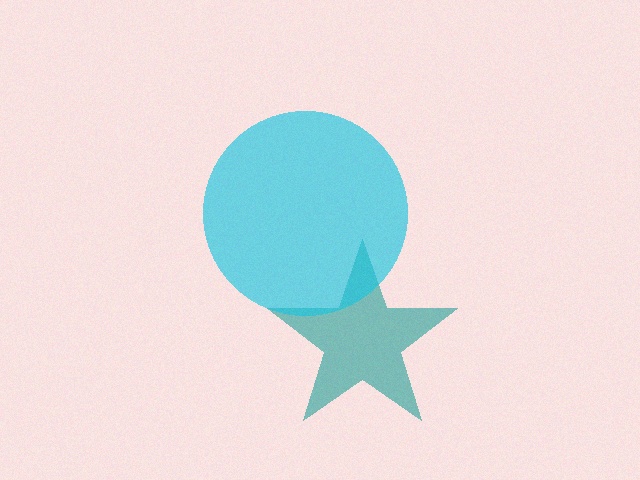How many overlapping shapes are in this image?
There are 2 overlapping shapes in the image.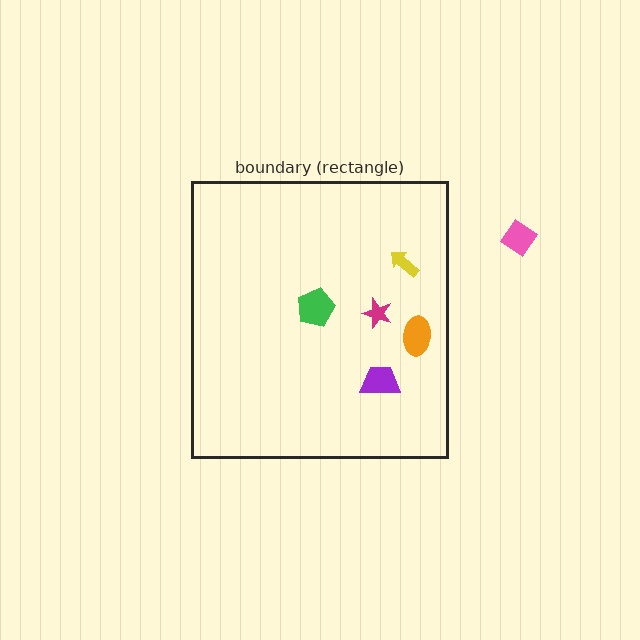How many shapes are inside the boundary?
5 inside, 1 outside.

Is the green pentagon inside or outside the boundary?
Inside.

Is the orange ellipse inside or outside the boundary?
Inside.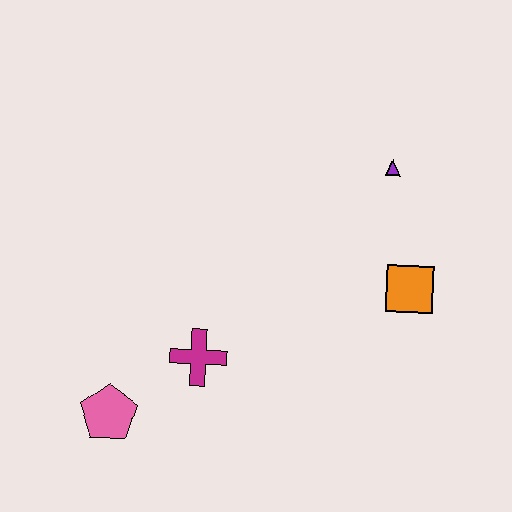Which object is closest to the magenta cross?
The pink pentagon is closest to the magenta cross.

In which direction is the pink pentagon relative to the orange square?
The pink pentagon is to the left of the orange square.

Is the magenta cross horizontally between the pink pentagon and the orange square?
Yes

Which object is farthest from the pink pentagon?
The purple triangle is farthest from the pink pentagon.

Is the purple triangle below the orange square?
No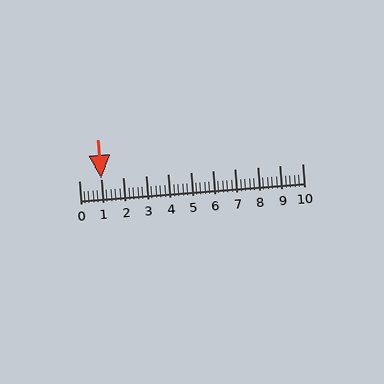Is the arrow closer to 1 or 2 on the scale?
The arrow is closer to 1.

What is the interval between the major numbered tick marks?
The major tick marks are spaced 1 units apart.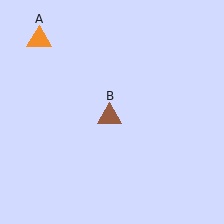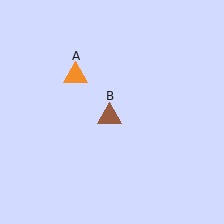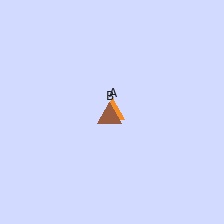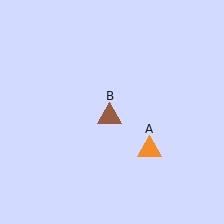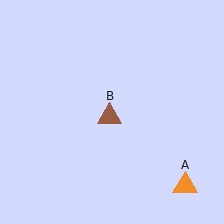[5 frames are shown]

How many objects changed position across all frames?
1 object changed position: orange triangle (object A).